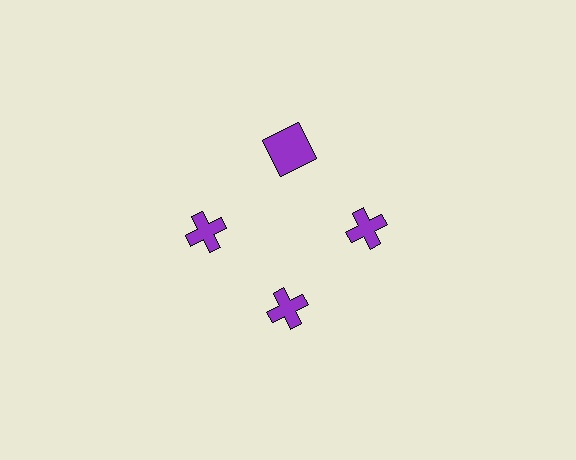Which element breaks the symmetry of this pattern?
The purple square at roughly the 12 o'clock position breaks the symmetry. All other shapes are purple crosses.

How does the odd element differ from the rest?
It has a different shape: square instead of cross.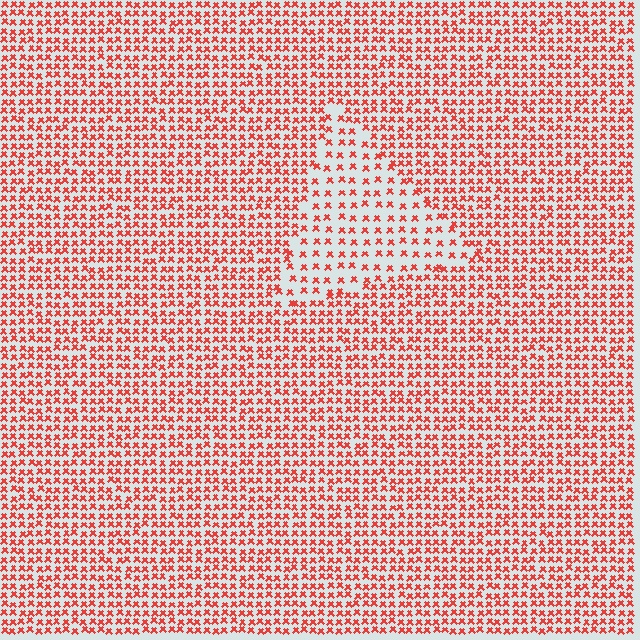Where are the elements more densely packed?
The elements are more densely packed outside the triangle boundary.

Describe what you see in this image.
The image contains small red elements arranged at two different densities. A triangle-shaped region is visible where the elements are less densely packed than the surrounding area.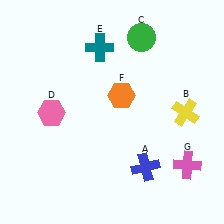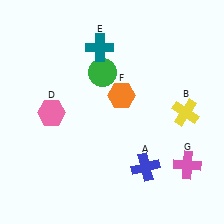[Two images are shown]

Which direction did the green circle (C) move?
The green circle (C) moved left.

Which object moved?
The green circle (C) moved left.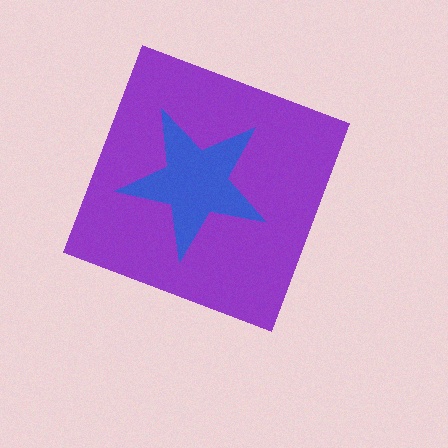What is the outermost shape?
The purple diamond.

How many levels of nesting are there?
2.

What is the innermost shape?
The blue star.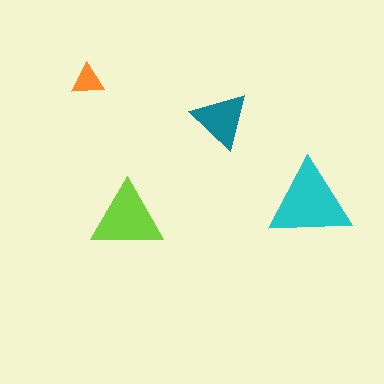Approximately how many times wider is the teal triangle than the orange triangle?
About 2 times wider.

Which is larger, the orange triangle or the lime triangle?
The lime one.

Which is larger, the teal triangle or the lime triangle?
The lime one.